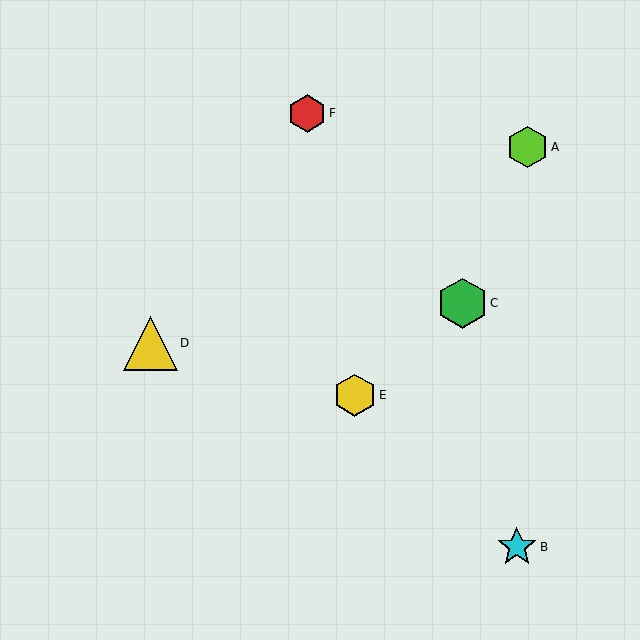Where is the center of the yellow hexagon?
The center of the yellow hexagon is at (355, 395).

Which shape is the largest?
The yellow triangle (labeled D) is the largest.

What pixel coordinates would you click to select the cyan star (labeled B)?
Click at (517, 547) to select the cyan star B.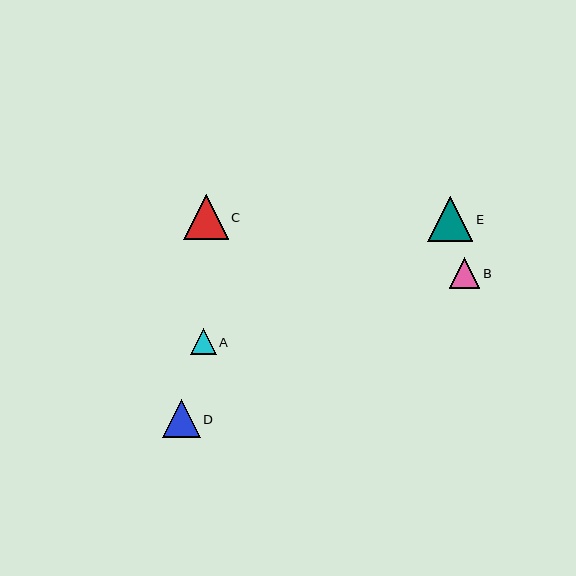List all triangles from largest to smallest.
From largest to smallest: E, C, D, B, A.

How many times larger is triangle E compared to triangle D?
Triangle E is approximately 1.2 times the size of triangle D.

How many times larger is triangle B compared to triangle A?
Triangle B is approximately 1.2 times the size of triangle A.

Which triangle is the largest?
Triangle E is the largest with a size of approximately 45 pixels.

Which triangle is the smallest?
Triangle A is the smallest with a size of approximately 26 pixels.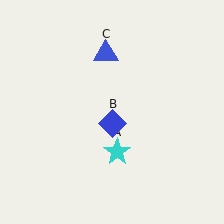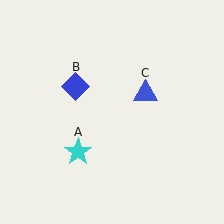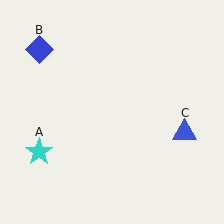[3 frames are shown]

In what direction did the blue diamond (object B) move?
The blue diamond (object B) moved up and to the left.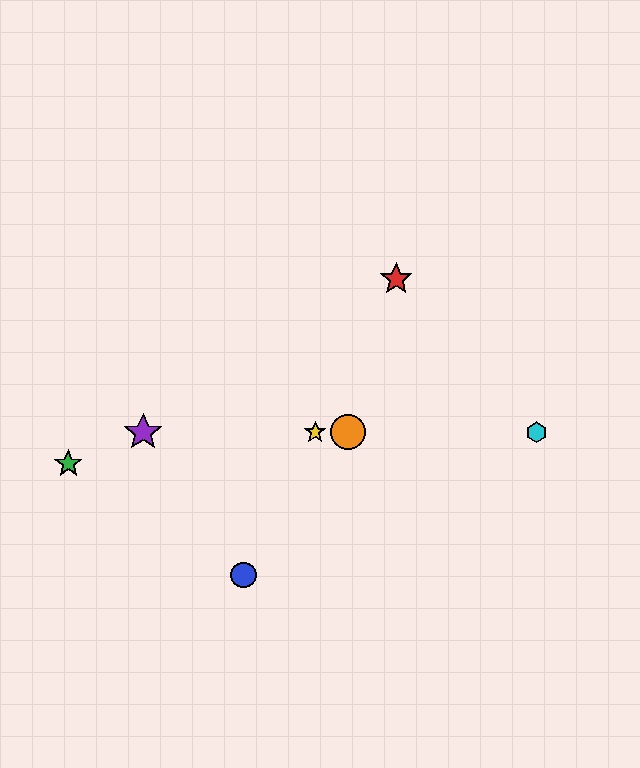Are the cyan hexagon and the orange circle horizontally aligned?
Yes, both are at y≈432.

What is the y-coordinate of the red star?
The red star is at y≈279.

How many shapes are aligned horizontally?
4 shapes (the yellow star, the purple star, the orange circle, the cyan hexagon) are aligned horizontally.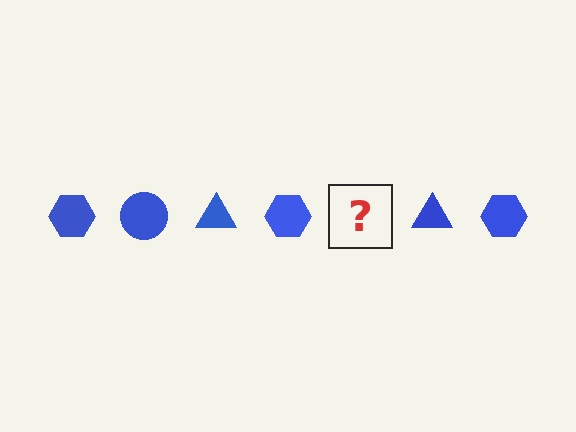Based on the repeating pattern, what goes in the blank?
The blank should be a blue circle.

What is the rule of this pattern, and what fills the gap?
The rule is that the pattern cycles through hexagon, circle, triangle shapes in blue. The gap should be filled with a blue circle.